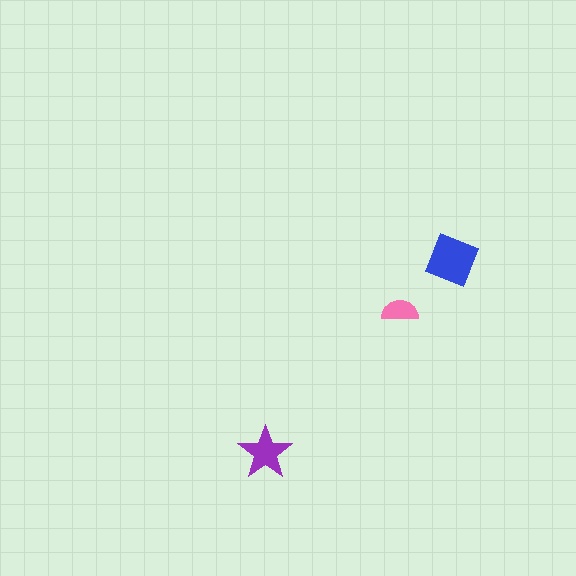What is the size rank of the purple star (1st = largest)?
2nd.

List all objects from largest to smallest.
The blue square, the purple star, the pink semicircle.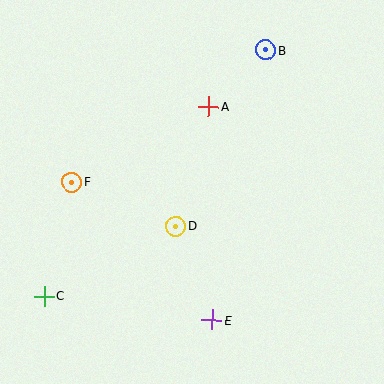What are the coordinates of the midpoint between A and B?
The midpoint between A and B is at (237, 78).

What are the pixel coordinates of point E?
Point E is at (212, 320).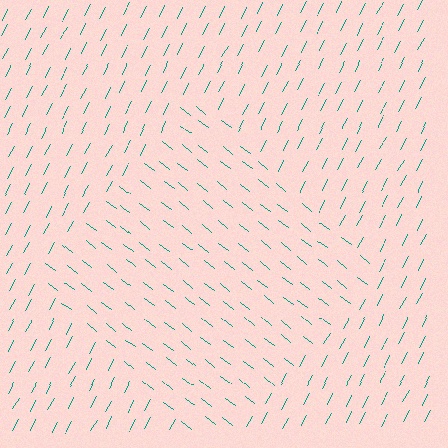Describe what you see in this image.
The image is filled with small teal line segments. A diamond region in the image has lines oriented differently from the surrounding lines, creating a visible texture boundary.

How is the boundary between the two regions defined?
The boundary is defined purely by a change in line orientation (approximately 80 degrees difference). All lines are the same color and thickness.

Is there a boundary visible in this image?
Yes, there is a texture boundary formed by a change in line orientation.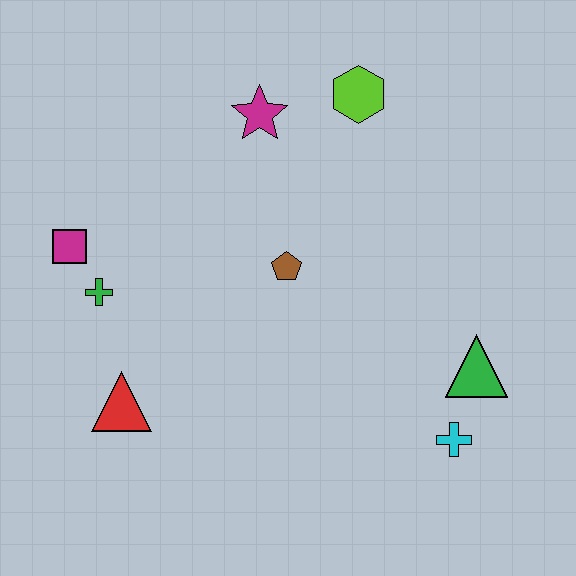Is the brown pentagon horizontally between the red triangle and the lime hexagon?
Yes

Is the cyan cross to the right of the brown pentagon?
Yes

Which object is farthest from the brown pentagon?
The cyan cross is farthest from the brown pentagon.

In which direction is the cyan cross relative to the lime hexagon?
The cyan cross is below the lime hexagon.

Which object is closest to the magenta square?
The green cross is closest to the magenta square.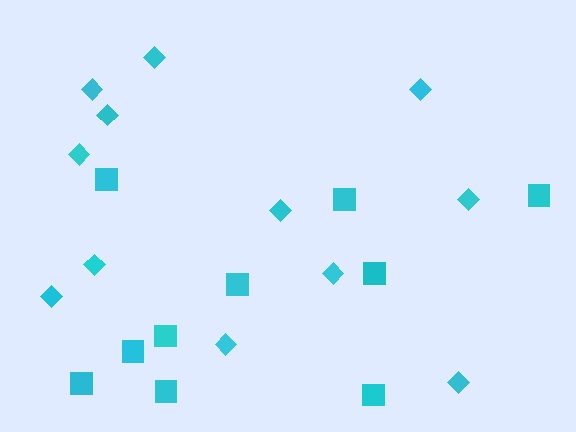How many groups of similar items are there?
There are 2 groups: one group of diamonds (12) and one group of squares (10).